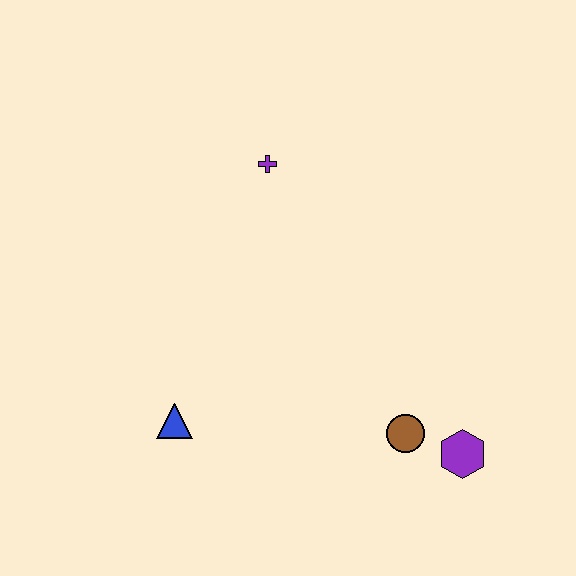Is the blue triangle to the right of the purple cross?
No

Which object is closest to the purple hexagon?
The brown circle is closest to the purple hexagon.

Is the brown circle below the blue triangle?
Yes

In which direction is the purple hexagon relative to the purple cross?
The purple hexagon is below the purple cross.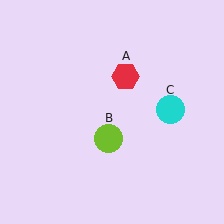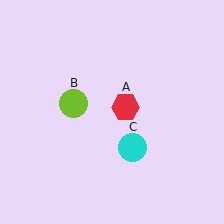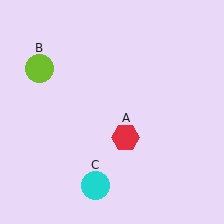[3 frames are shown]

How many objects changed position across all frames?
3 objects changed position: red hexagon (object A), lime circle (object B), cyan circle (object C).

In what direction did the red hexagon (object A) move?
The red hexagon (object A) moved down.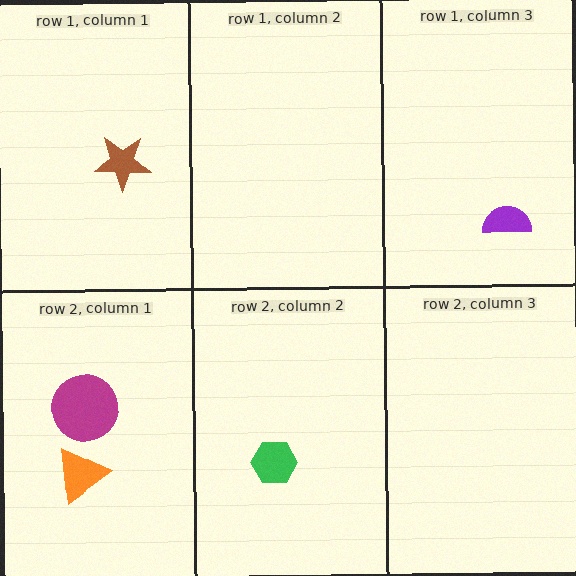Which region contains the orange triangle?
The row 2, column 1 region.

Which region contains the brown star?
The row 1, column 1 region.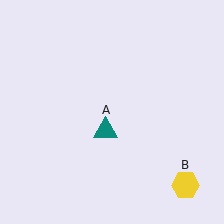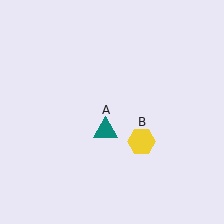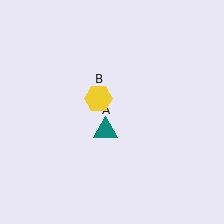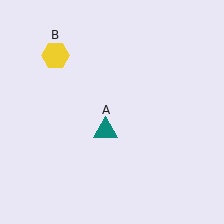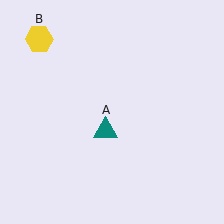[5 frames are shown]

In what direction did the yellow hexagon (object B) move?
The yellow hexagon (object B) moved up and to the left.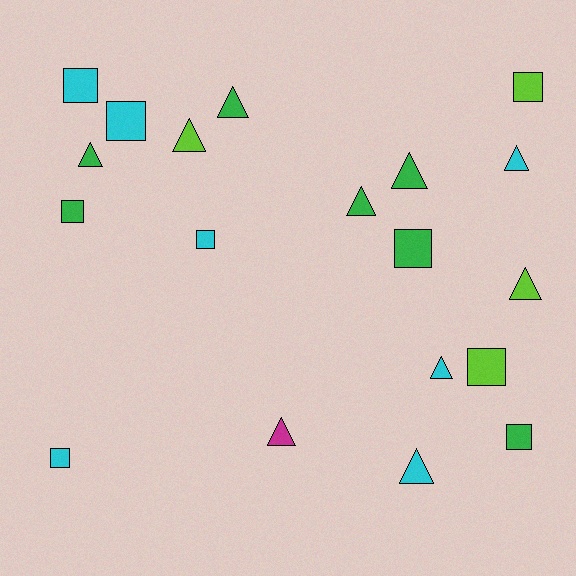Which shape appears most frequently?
Triangle, with 10 objects.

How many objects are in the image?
There are 19 objects.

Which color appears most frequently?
Green, with 7 objects.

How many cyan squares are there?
There are 4 cyan squares.